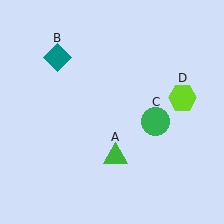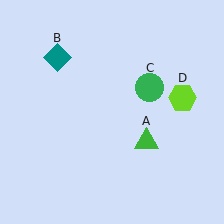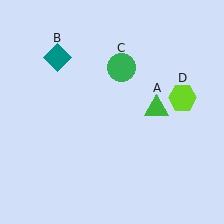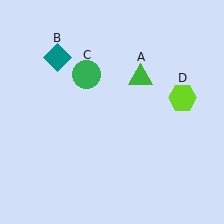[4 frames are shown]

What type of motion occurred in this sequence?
The green triangle (object A), green circle (object C) rotated counterclockwise around the center of the scene.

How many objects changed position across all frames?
2 objects changed position: green triangle (object A), green circle (object C).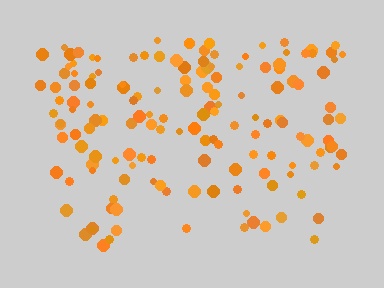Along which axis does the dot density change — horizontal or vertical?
Vertical.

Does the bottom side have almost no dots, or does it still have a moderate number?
Still a moderate number, just noticeably fewer than the top.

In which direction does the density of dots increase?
From bottom to top, with the top side densest.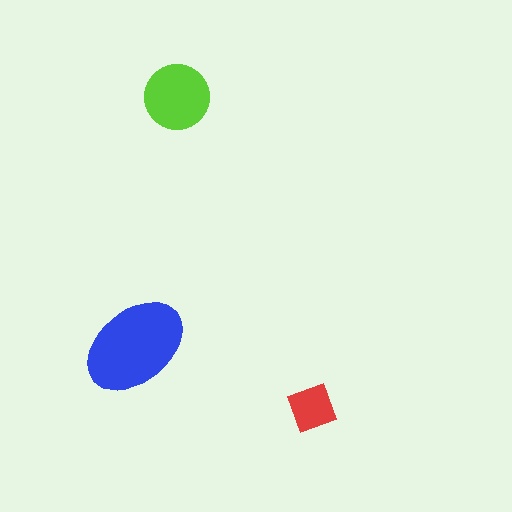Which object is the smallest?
The red diamond.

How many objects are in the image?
There are 3 objects in the image.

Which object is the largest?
The blue ellipse.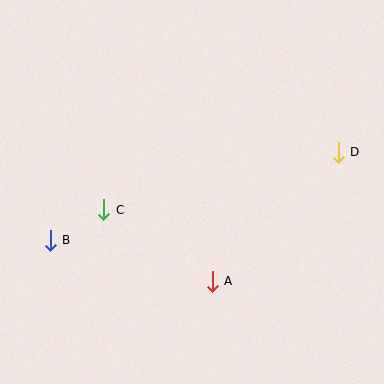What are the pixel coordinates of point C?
Point C is at (104, 210).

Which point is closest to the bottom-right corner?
Point A is closest to the bottom-right corner.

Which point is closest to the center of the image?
Point C at (104, 210) is closest to the center.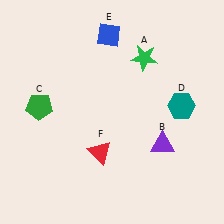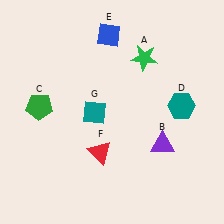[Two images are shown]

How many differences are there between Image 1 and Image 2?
There is 1 difference between the two images.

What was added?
A teal diamond (G) was added in Image 2.